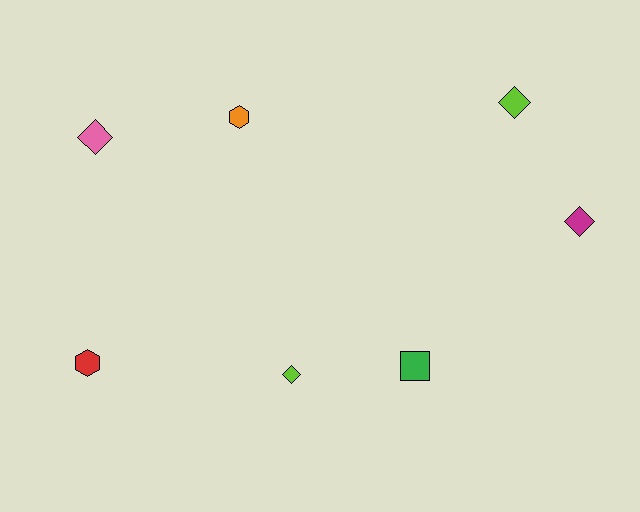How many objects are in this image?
There are 7 objects.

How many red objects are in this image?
There is 1 red object.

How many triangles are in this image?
There are no triangles.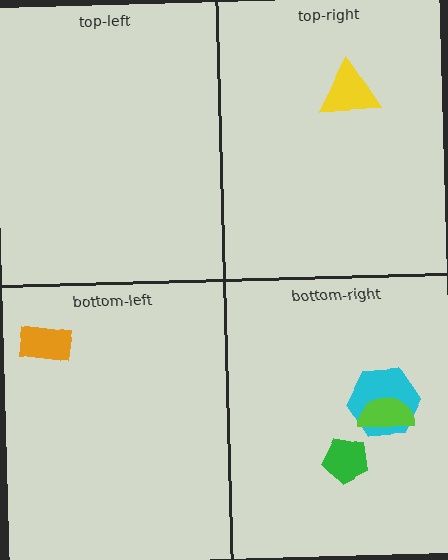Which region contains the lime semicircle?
The bottom-right region.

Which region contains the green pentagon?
The bottom-right region.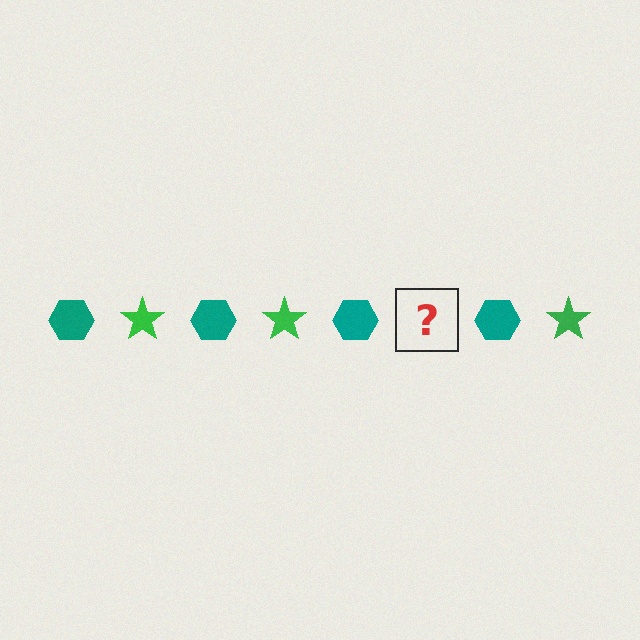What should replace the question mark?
The question mark should be replaced with a green star.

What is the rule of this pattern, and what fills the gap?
The rule is that the pattern alternates between teal hexagon and green star. The gap should be filled with a green star.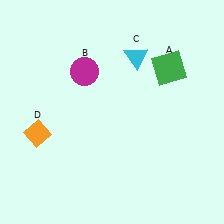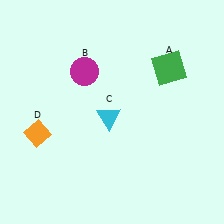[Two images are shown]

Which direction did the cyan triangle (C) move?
The cyan triangle (C) moved down.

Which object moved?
The cyan triangle (C) moved down.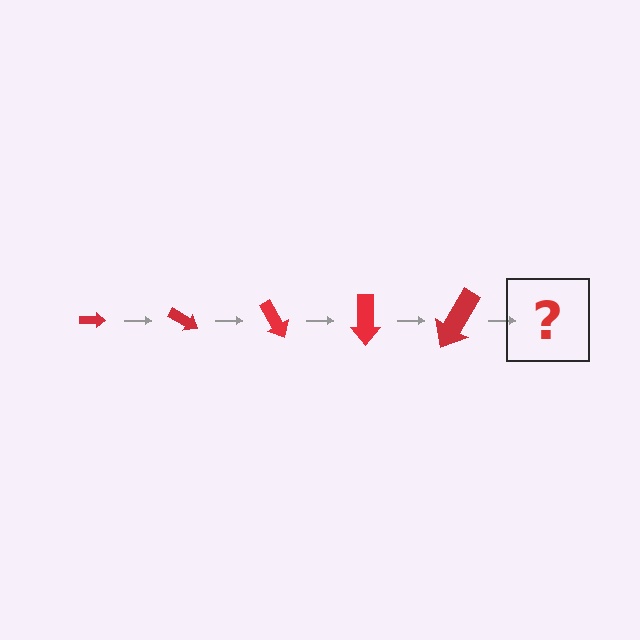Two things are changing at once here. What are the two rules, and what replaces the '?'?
The two rules are that the arrow grows larger each step and it rotates 30 degrees each step. The '?' should be an arrow, larger than the previous one and rotated 150 degrees from the start.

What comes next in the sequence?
The next element should be an arrow, larger than the previous one and rotated 150 degrees from the start.